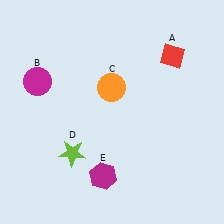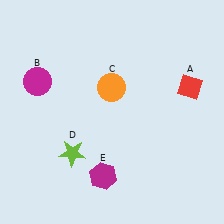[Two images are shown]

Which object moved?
The red diamond (A) moved down.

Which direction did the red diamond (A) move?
The red diamond (A) moved down.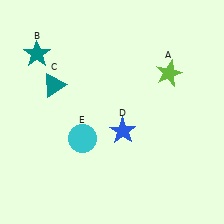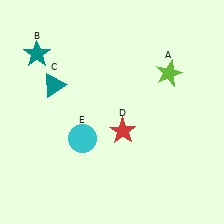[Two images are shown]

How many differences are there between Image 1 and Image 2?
There is 1 difference between the two images.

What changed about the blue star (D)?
In Image 1, D is blue. In Image 2, it changed to red.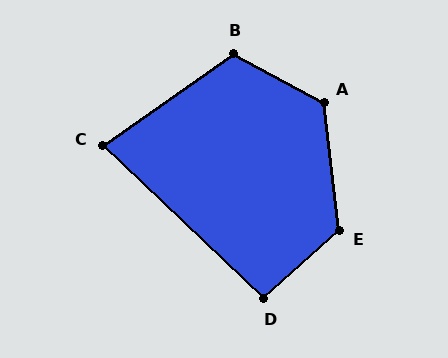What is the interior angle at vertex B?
Approximately 116 degrees (obtuse).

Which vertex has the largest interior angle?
E, at approximately 125 degrees.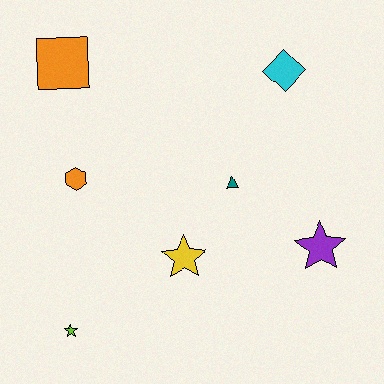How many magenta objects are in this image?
There are no magenta objects.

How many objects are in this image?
There are 7 objects.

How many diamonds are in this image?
There is 1 diamond.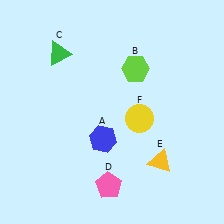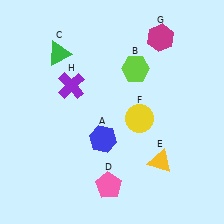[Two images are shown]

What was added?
A magenta hexagon (G), a purple cross (H) were added in Image 2.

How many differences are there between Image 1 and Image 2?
There are 2 differences between the two images.